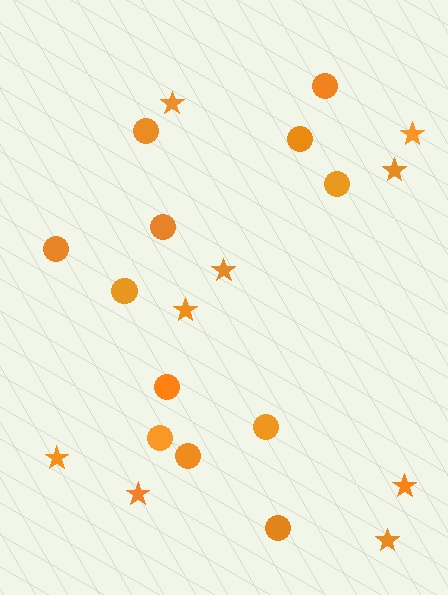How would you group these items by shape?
There are 2 groups: one group of circles (12) and one group of stars (9).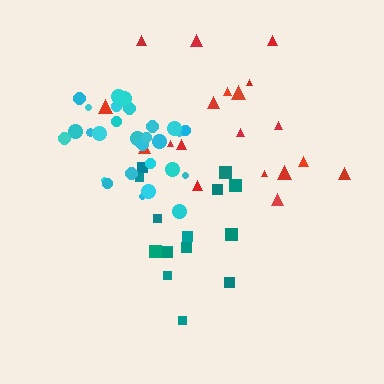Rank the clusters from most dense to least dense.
cyan, teal, red.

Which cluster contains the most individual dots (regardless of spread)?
Cyan (30).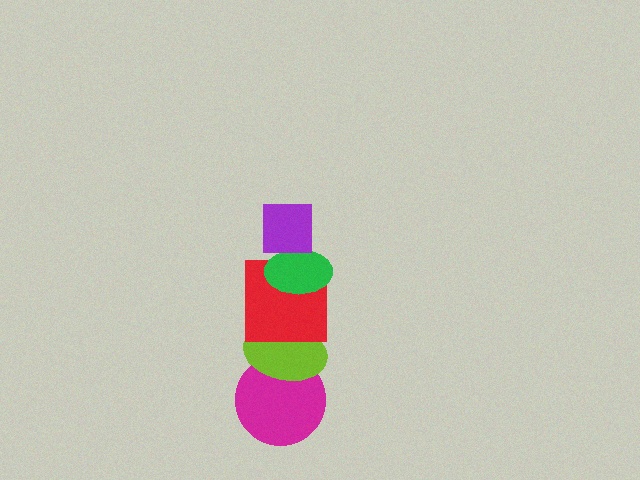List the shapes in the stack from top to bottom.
From top to bottom: the purple square, the green ellipse, the red square, the lime ellipse, the magenta circle.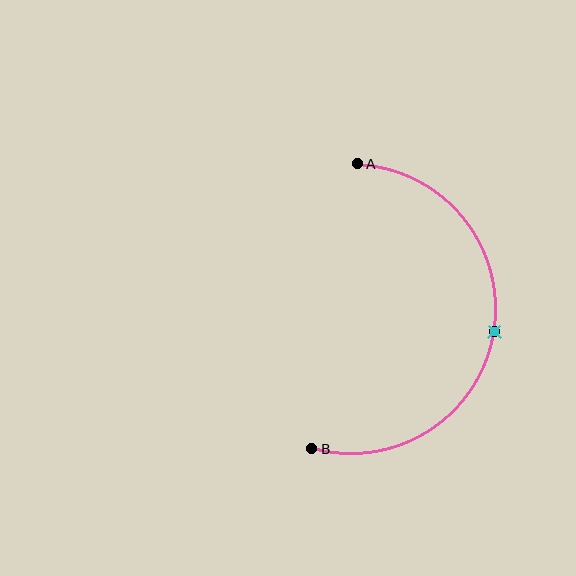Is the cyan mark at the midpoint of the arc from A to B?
Yes. The cyan mark lies on the arc at equal arc-length from both A and B — it is the arc midpoint.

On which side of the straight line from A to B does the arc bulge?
The arc bulges to the right of the straight line connecting A and B.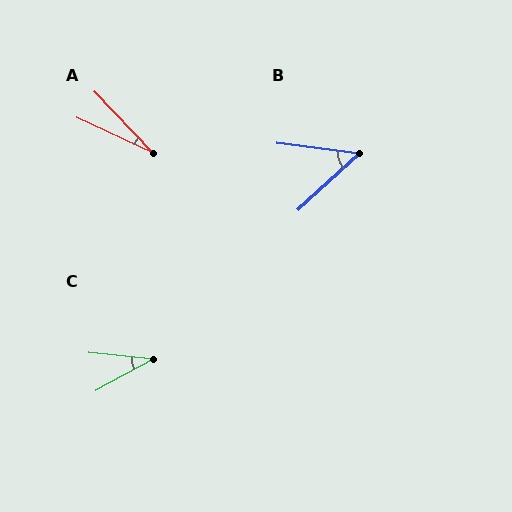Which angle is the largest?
B, at approximately 50 degrees.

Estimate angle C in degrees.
Approximately 34 degrees.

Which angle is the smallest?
A, at approximately 22 degrees.